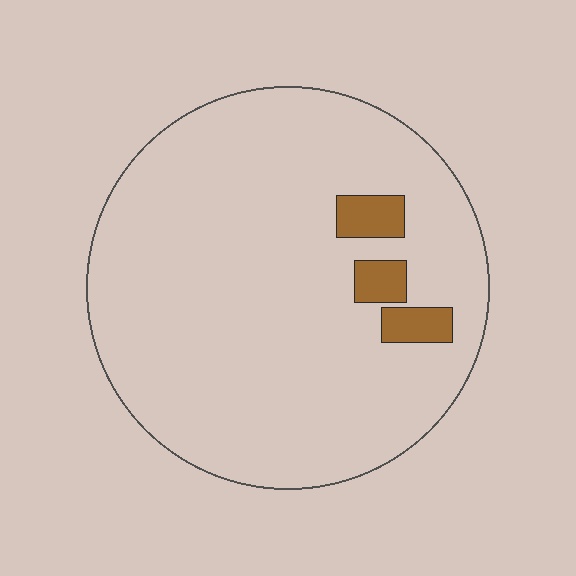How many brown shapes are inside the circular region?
3.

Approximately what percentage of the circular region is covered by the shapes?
Approximately 5%.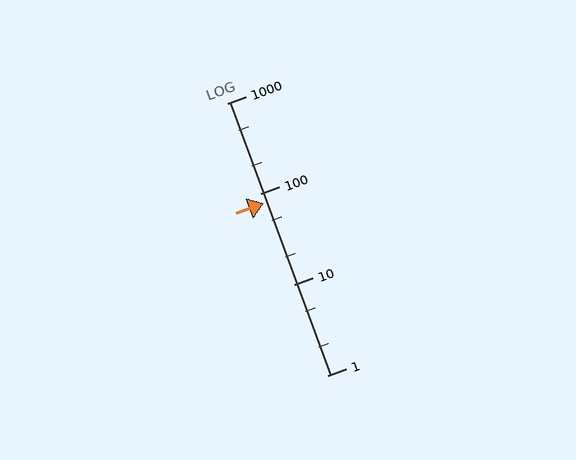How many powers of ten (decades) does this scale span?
The scale spans 3 decades, from 1 to 1000.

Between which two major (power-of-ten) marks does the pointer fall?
The pointer is between 10 and 100.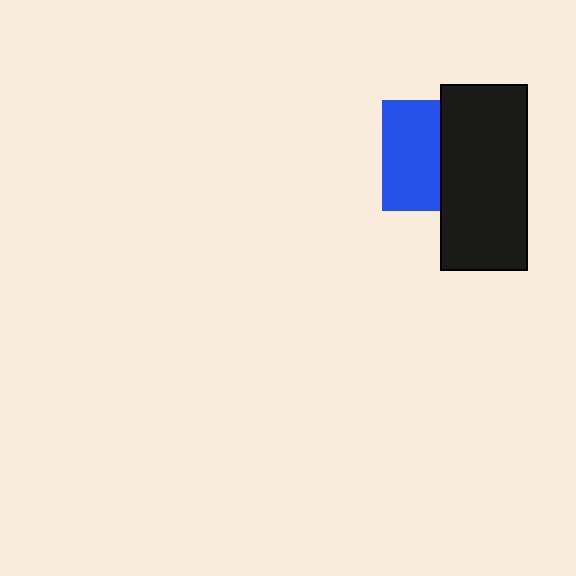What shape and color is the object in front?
The object in front is a black rectangle.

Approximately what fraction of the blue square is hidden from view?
Roughly 47% of the blue square is hidden behind the black rectangle.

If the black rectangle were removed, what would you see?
You would see the complete blue square.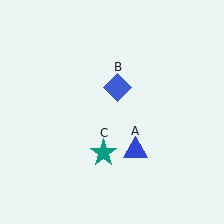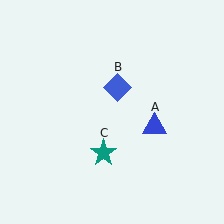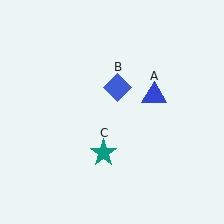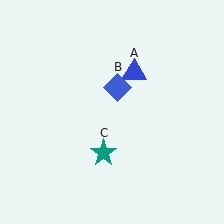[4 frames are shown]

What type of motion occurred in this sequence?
The blue triangle (object A) rotated counterclockwise around the center of the scene.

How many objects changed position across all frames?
1 object changed position: blue triangle (object A).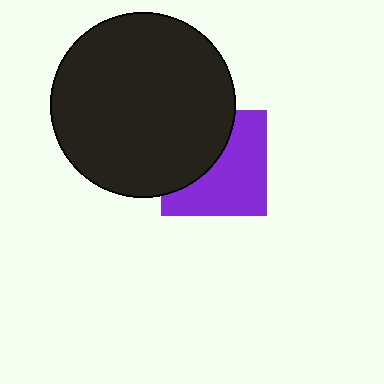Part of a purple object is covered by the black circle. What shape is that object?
It is a square.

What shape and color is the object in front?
The object in front is a black circle.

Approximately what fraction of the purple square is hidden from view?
Roughly 42% of the purple square is hidden behind the black circle.